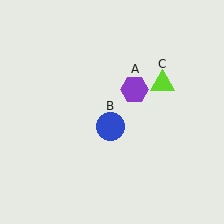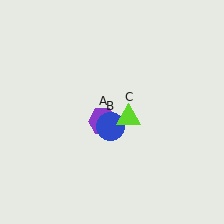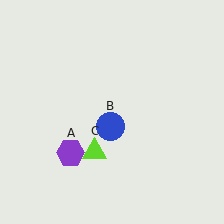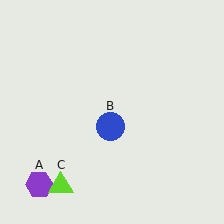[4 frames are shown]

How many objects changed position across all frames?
2 objects changed position: purple hexagon (object A), lime triangle (object C).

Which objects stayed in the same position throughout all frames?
Blue circle (object B) remained stationary.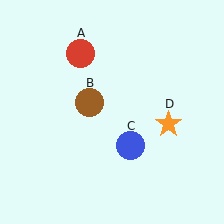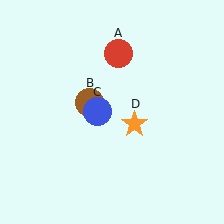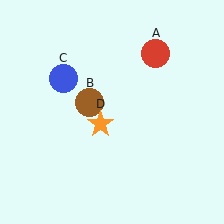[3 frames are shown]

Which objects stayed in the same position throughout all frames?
Brown circle (object B) remained stationary.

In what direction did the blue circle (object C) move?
The blue circle (object C) moved up and to the left.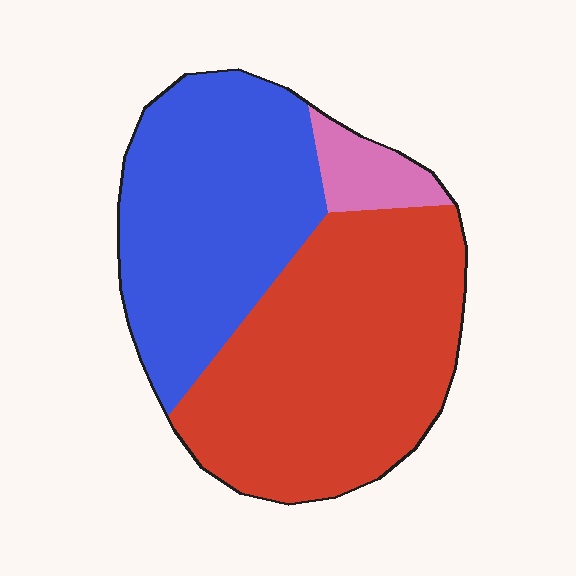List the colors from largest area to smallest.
From largest to smallest: red, blue, pink.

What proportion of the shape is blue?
Blue covers 41% of the shape.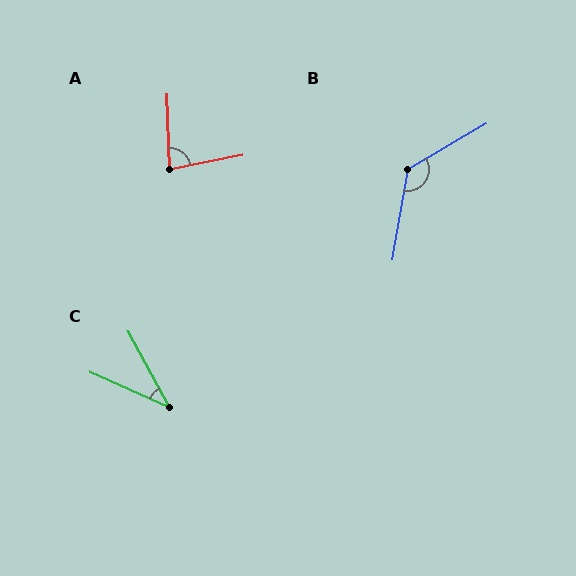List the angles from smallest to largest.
C (37°), A (81°), B (130°).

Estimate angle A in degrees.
Approximately 81 degrees.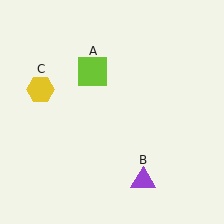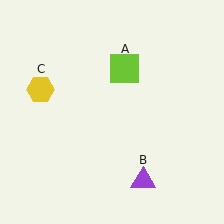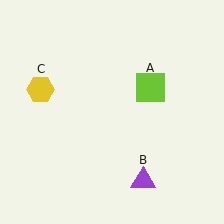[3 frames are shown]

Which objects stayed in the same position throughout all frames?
Purple triangle (object B) and yellow hexagon (object C) remained stationary.